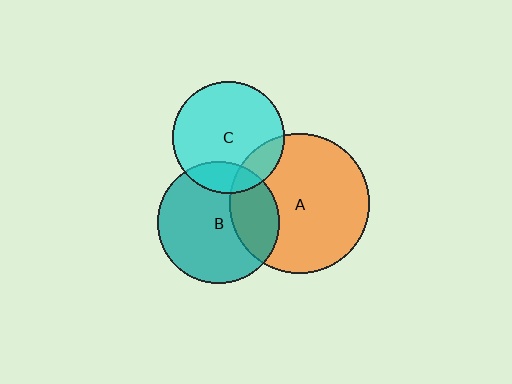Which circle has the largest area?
Circle A (orange).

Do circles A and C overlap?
Yes.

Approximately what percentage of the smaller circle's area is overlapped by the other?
Approximately 15%.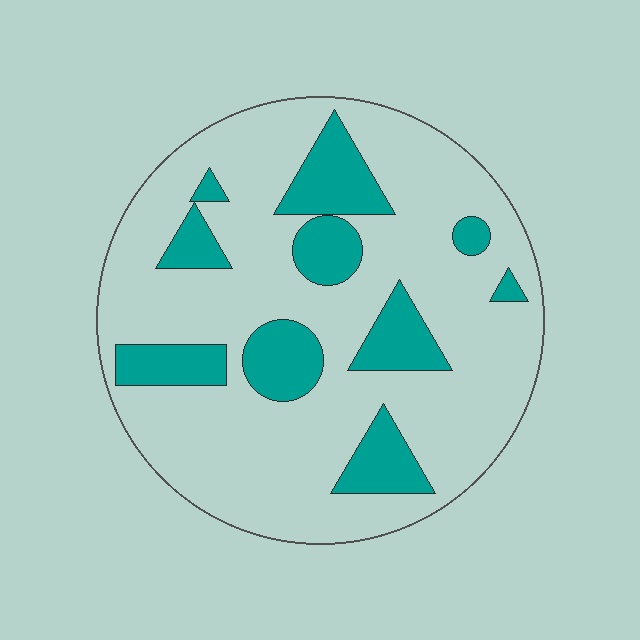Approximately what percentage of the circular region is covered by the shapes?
Approximately 25%.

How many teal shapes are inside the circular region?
10.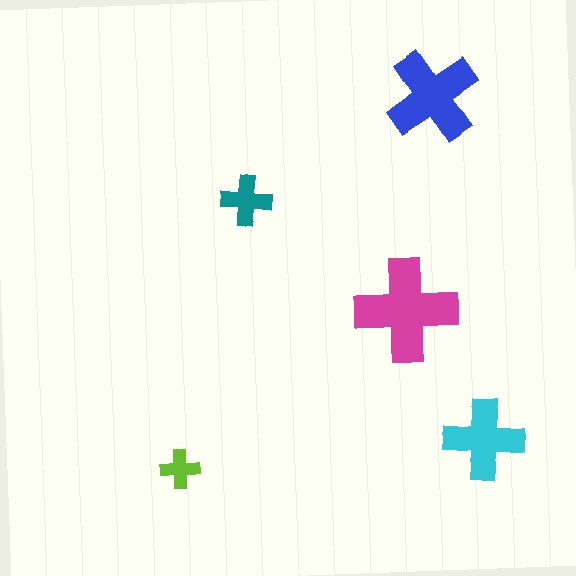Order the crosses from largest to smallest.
the magenta one, the blue one, the cyan one, the teal one, the lime one.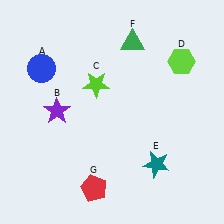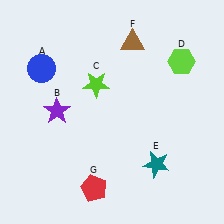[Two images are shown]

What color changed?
The triangle (F) changed from green in Image 1 to brown in Image 2.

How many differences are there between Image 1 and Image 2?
There is 1 difference between the two images.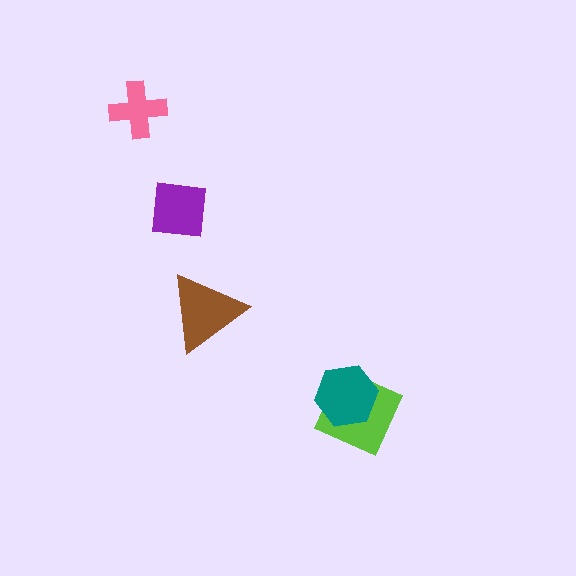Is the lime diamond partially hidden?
Yes, it is partially covered by another shape.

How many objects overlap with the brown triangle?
0 objects overlap with the brown triangle.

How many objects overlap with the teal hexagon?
1 object overlaps with the teal hexagon.